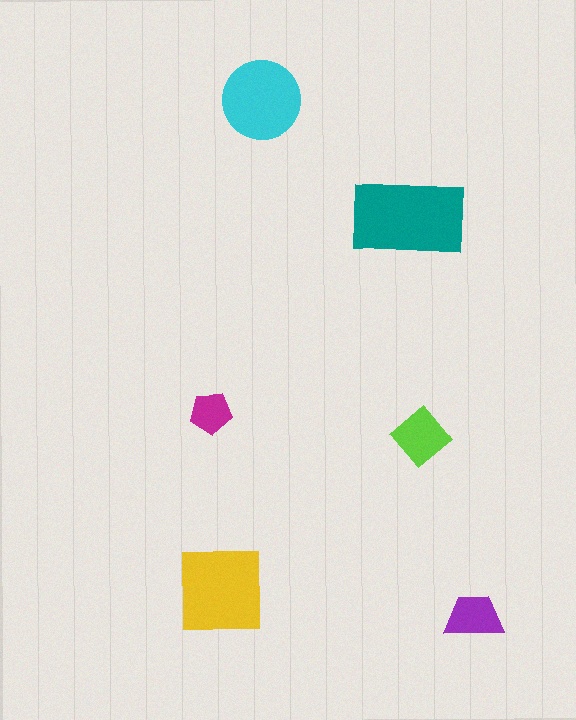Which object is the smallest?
The magenta pentagon.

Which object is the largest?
The teal rectangle.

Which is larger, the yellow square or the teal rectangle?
The teal rectangle.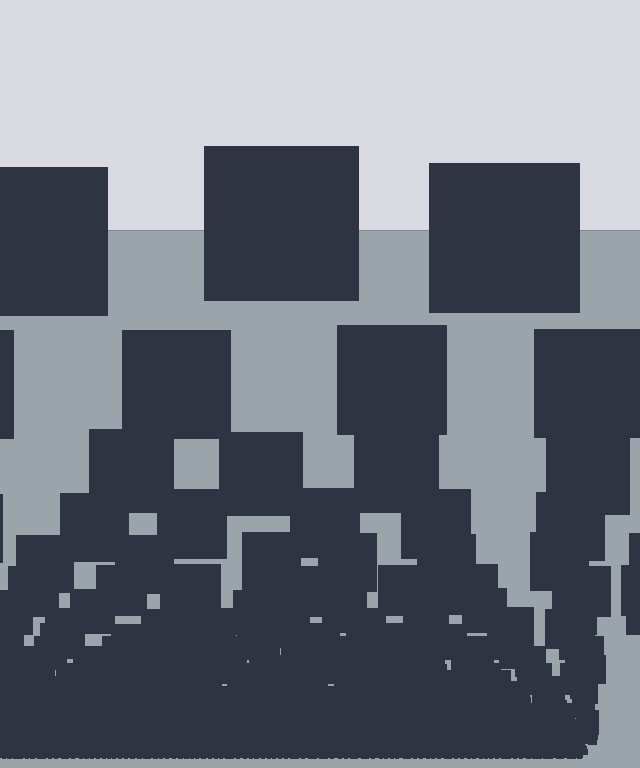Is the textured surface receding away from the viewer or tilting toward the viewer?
The surface appears to tilt toward the viewer. Texture elements get larger and sparser toward the top.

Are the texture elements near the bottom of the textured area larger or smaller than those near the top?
Smaller. The gradient is inverted — elements near the bottom are smaller and denser.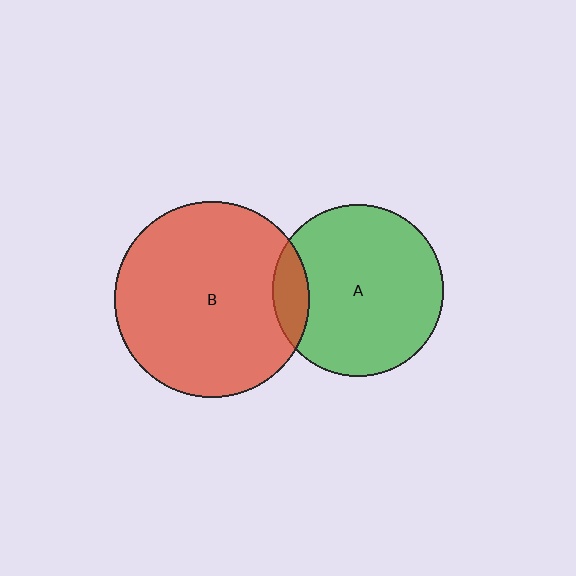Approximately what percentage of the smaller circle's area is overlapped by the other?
Approximately 10%.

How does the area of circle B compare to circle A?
Approximately 1.3 times.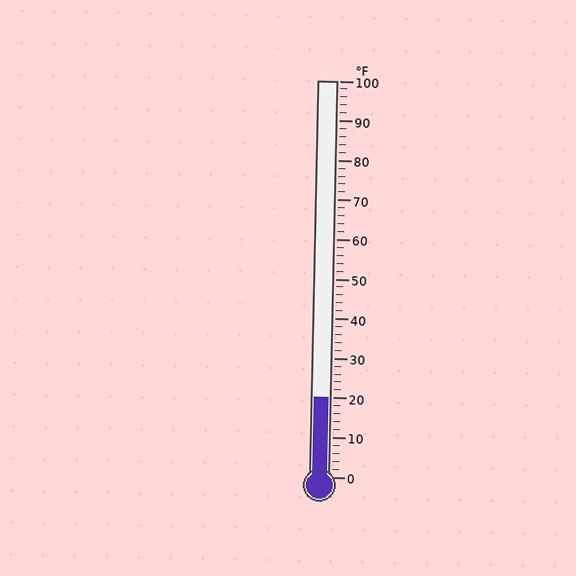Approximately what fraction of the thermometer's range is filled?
The thermometer is filled to approximately 20% of its range.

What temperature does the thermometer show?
The thermometer shows approximately 20°F.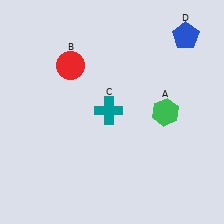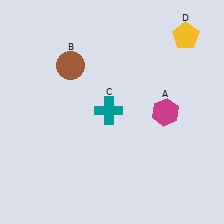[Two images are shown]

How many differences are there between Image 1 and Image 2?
There are 3 differences between the two images.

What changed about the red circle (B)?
In Image 1, B is red. In Image 2, it changed to brown.